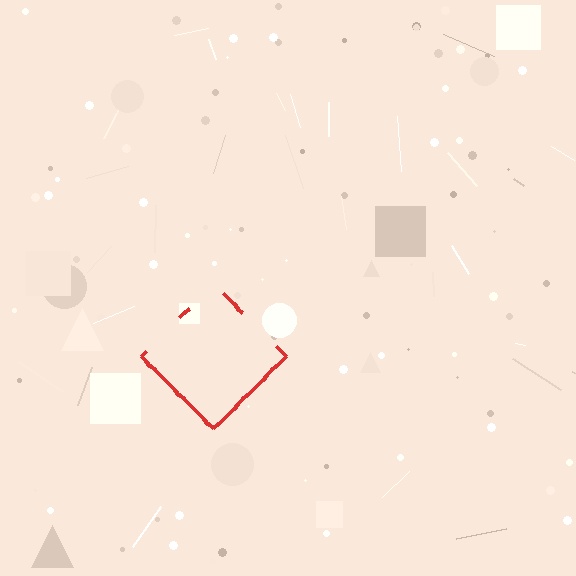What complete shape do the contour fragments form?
The contour fragments form a diamond.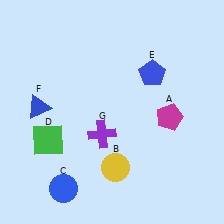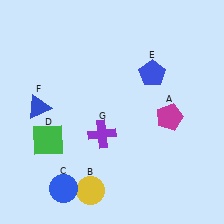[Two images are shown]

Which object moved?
The yellow circle (B) moved left.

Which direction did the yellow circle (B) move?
The yellow circle (B) moved left.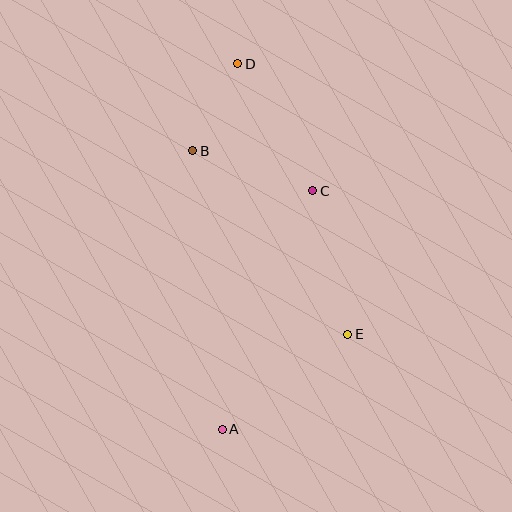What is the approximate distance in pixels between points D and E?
The distance between D and E is approximately 292 pixels.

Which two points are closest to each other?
Points B and D are closest to each other.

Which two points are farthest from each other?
Points A and D are farthest from each other.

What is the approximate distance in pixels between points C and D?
The distance between C and D is approximately 148 pixels.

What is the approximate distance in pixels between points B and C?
The distance between B and C is approximately 127 pixels.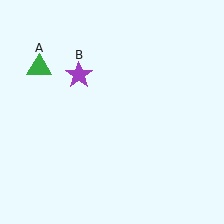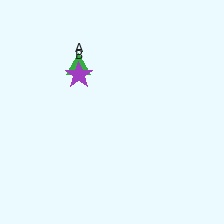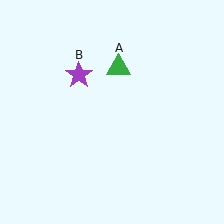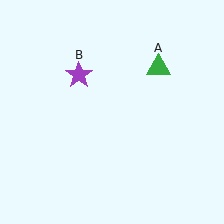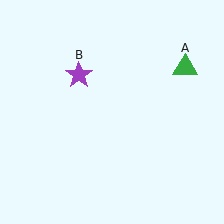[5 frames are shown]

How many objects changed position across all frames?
1 object changed position: green triangle (object A).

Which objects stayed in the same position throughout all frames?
Purple star (object B) remained stationary.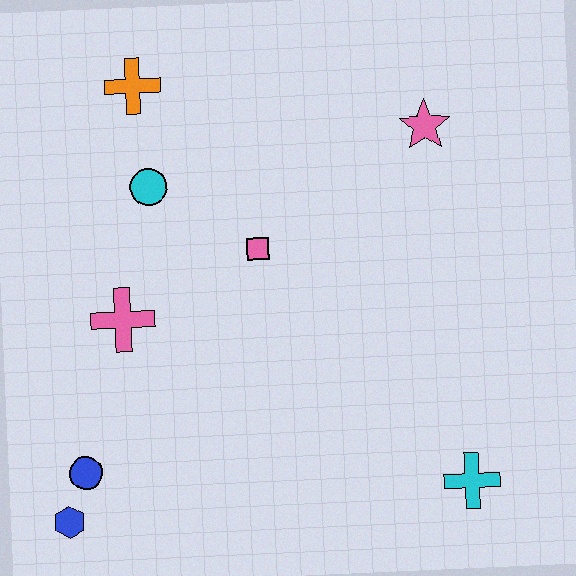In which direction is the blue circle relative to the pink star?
The blue circle is to the left of the pink star.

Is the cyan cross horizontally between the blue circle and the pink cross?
No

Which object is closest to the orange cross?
The cyan circle is closest to the orange cross.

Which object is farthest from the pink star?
The blue hexagon is farthest from the pink star.